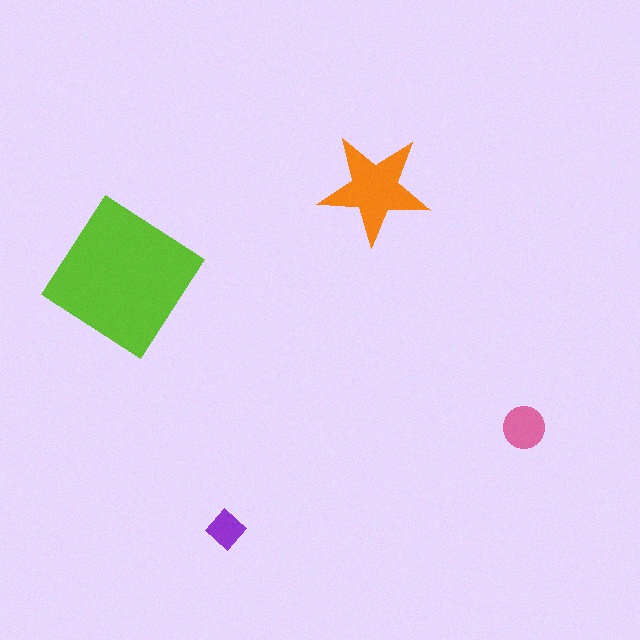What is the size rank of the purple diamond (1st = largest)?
4th.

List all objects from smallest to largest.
The purple diamond, the pink circle, the orange star, the lime diamond.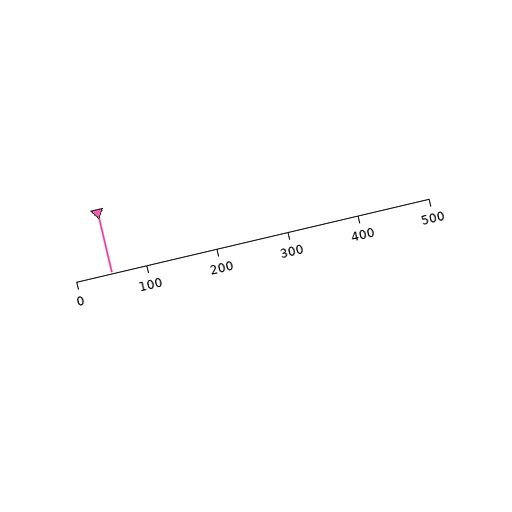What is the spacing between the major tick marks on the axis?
The major ticks are spaced 100 apart.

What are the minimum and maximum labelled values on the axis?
The axis runs from 0 to 500.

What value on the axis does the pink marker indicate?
The marker indicates approximately 50.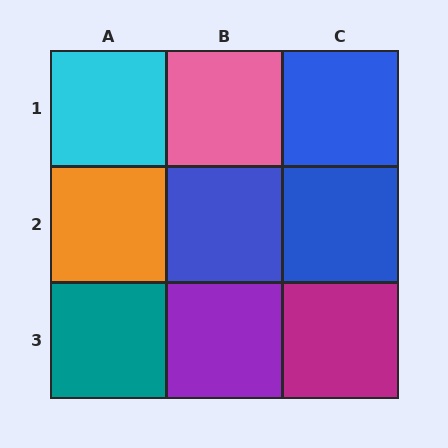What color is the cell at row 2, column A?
Orange.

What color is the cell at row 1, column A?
Cyan.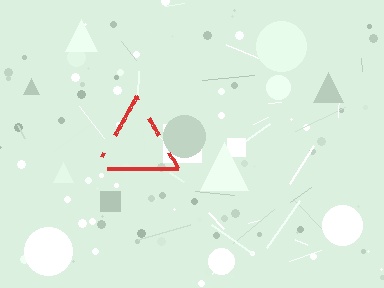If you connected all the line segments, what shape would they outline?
They would outline a triangle.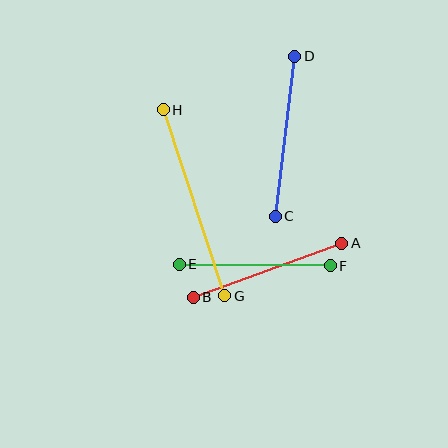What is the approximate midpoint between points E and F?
The midpoint is at approximately (255, 265) pixels.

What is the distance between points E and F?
The distance is approximately 151 pixels.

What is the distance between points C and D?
The distance is approximately 161 pixels.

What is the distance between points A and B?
The distance is approximately 158 pixels.